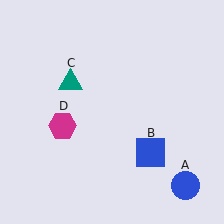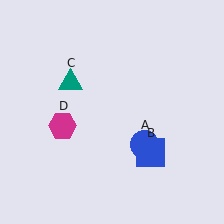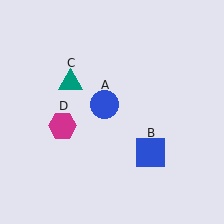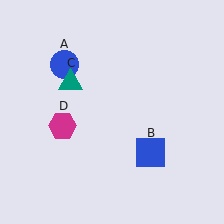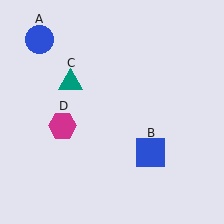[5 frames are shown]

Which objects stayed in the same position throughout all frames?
Blue square (object B) and teal triangle (object C) and magenta hexagon (object D) remained stationary.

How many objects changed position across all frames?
1 object changed position: blue circle (object A).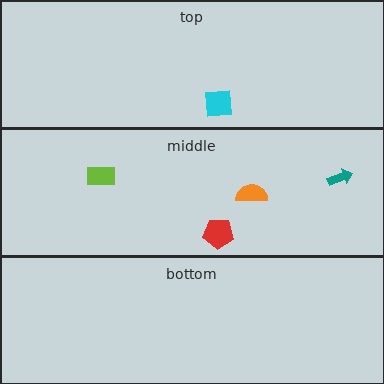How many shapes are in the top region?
1.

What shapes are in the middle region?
The red pentagon, the lime rectangle, the teal arrow, the orange semicircle.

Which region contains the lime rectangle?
The middle region.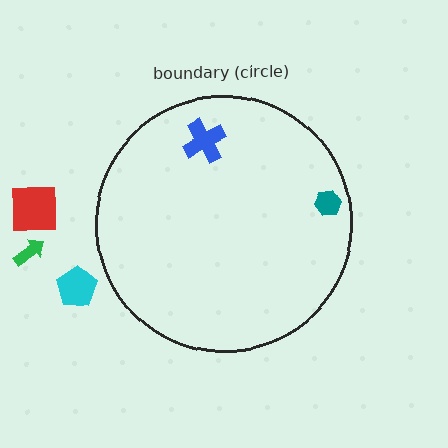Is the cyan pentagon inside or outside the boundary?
Outside.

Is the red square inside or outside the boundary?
Outside.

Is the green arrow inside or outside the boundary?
Outside.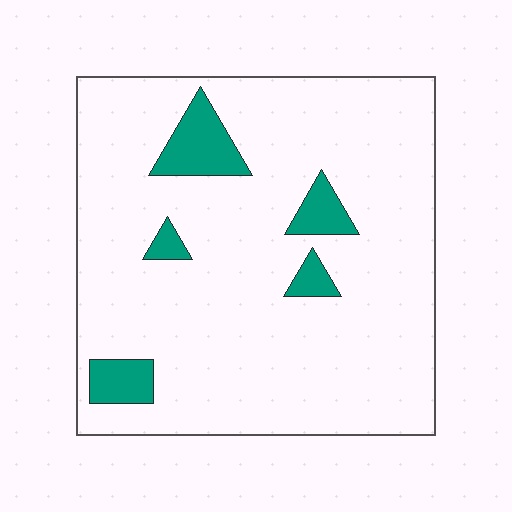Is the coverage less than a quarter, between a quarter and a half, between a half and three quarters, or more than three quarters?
Less than a quarter.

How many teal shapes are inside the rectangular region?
5.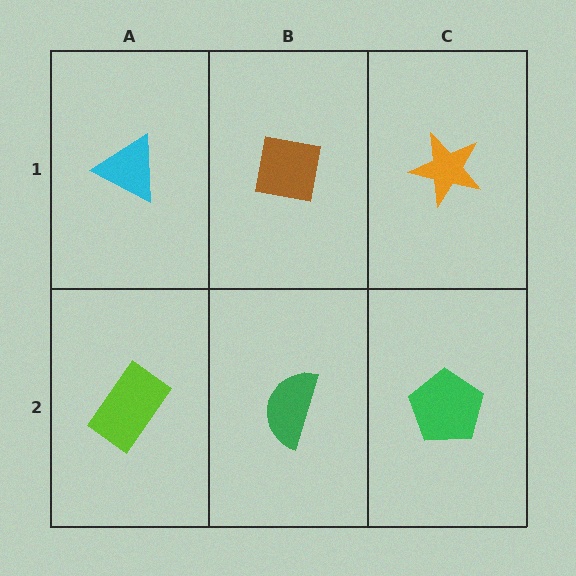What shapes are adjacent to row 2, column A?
A cyan triangle (row 1, column A), a green semicircle (row 2, column B).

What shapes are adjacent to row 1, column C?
A green pentagon (row 2, column C), a brown square (row 1, column B).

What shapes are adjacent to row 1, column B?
A green semicircle (row 2, column B), a cyan triangle (row 1, column A), an orange star (row 1, column C).